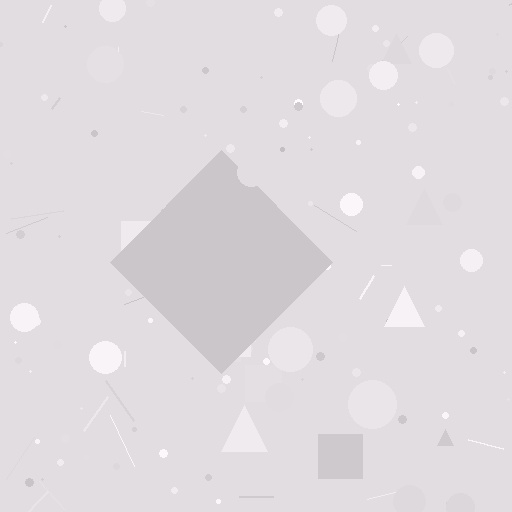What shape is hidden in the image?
A diamond is hidden in the image.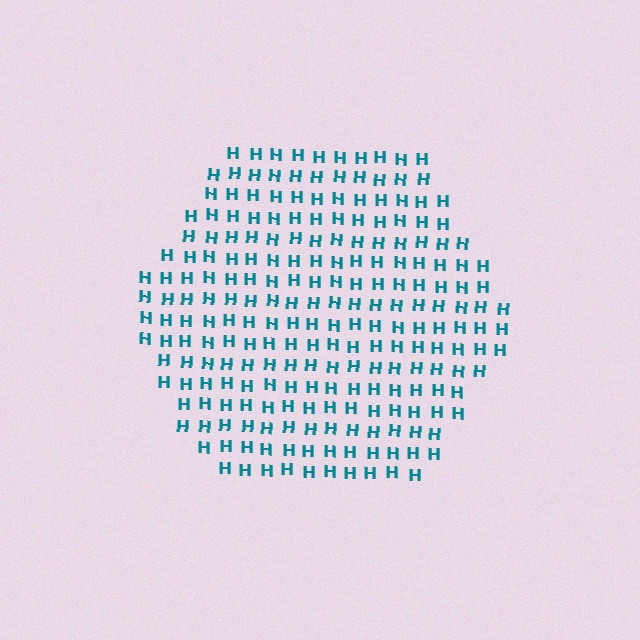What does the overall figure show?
The overall figure shows a hexagon.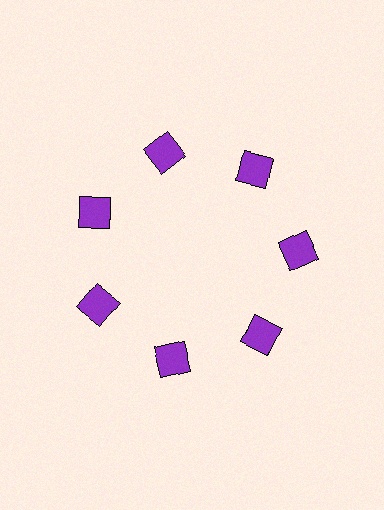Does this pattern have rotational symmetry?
Yes, this pattern has 7-fold rotational symmetry. It looks the same after rotating 51 degrees around the center.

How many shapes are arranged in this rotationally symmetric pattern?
There are 7 shapes, arranged in 7 groups of 1.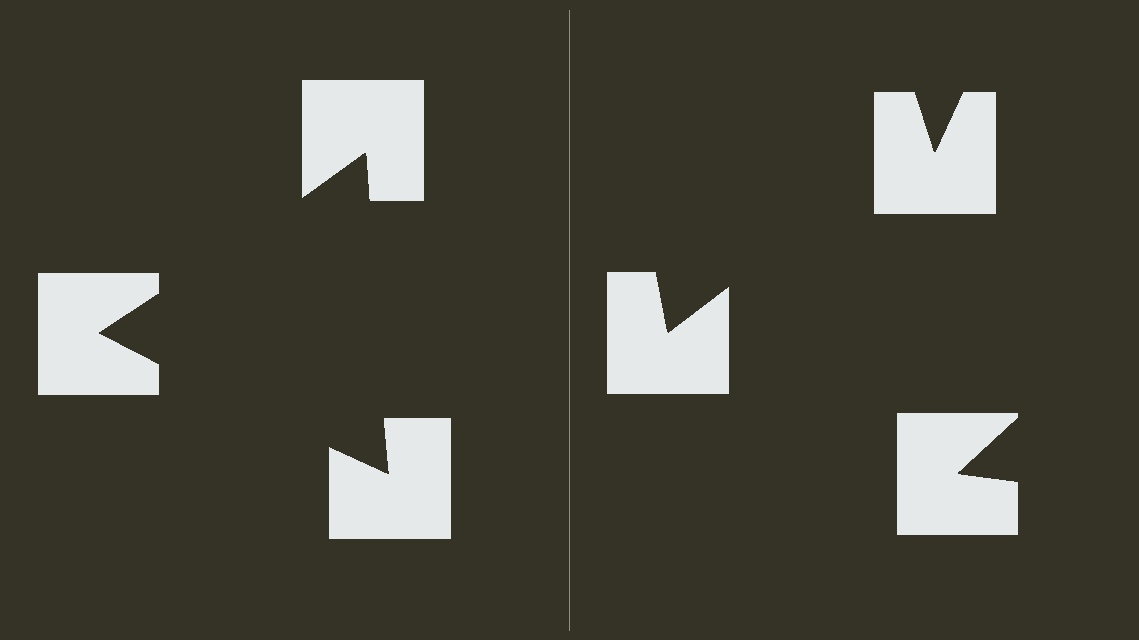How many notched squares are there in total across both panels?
6 — 3 on each side.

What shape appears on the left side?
An illusory triangle.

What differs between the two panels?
The notched squares are positioned identically on both sides; only the wedge orientations differ. On the left they align to a triangle; on the right they are misaligned.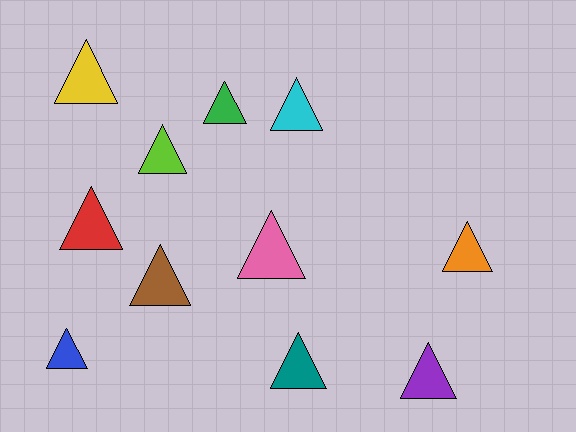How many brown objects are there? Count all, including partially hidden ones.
There is 1 brown object.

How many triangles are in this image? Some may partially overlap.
There are 11 triangles.